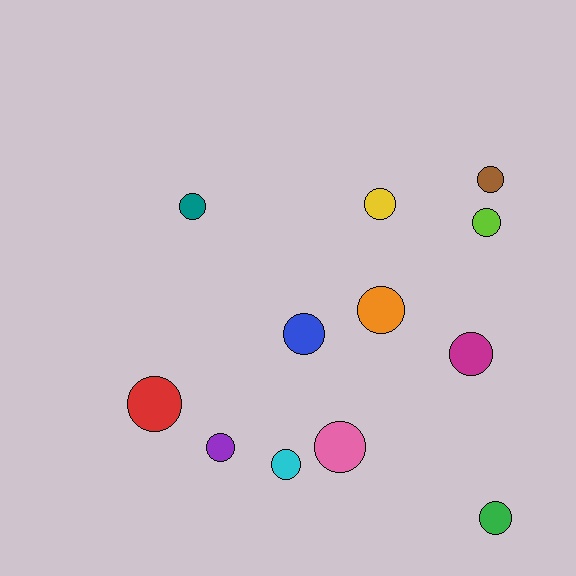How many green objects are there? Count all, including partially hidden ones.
There is 1 green object.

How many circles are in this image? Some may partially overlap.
There are 12 circles.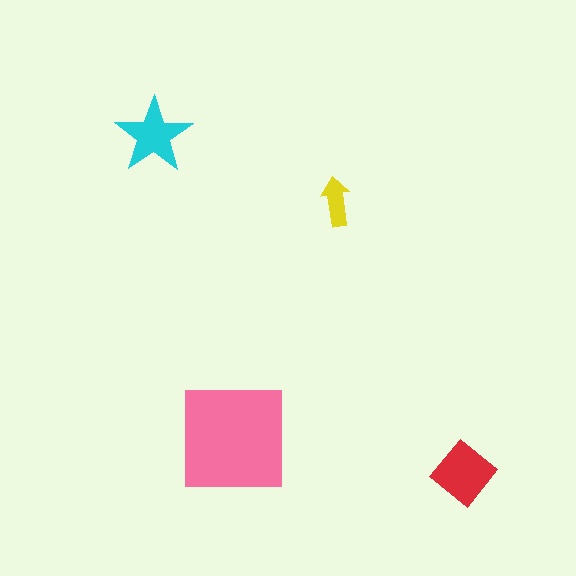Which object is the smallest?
The yellow arrow.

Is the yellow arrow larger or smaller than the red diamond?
Smaller.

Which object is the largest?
The pink square.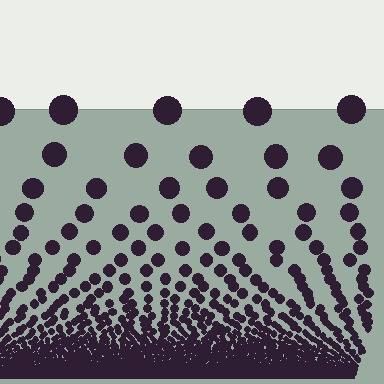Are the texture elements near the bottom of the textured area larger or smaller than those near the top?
Smaller. The gradient is inverted — elements near the bottom are smaller and denser.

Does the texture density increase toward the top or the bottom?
Density increases toward the bottom.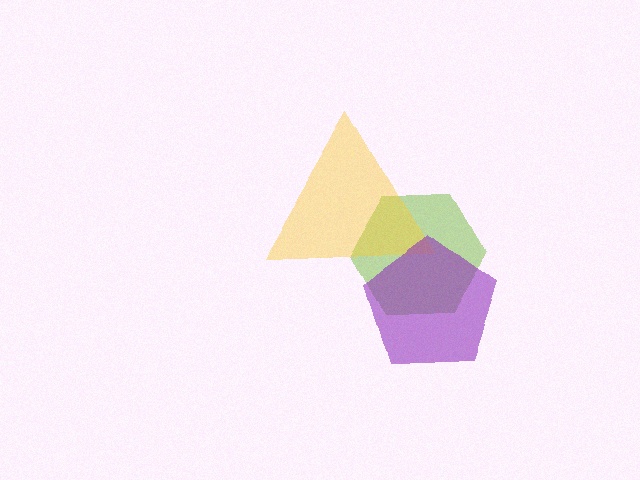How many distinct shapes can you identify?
There are 3 distinct shapes: a lime hexagon, a yellow triangle, a purple pentagon.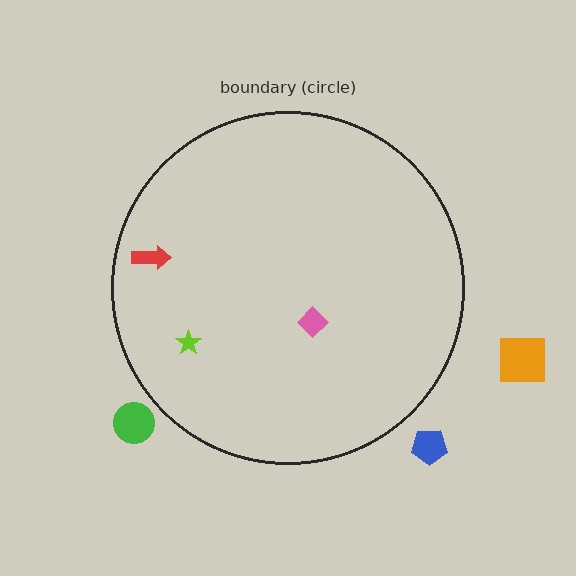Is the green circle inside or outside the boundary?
Outside.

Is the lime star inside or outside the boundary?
Inside.